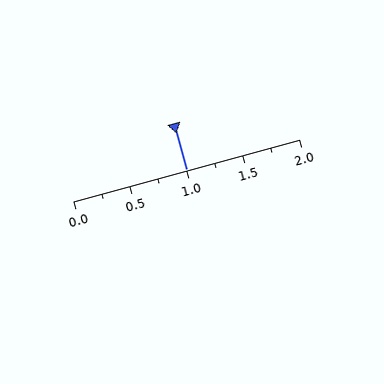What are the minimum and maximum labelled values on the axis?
The axis runs from 0.0 to 2.0.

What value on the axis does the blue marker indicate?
The marker indicates approximately 1.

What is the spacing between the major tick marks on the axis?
The major ticks are spaced 0.5 apart.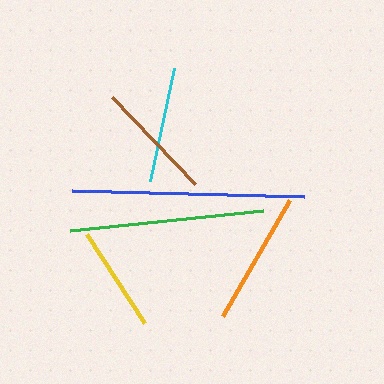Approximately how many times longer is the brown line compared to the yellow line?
The brown line is approximately 1.1 times the length of the yellow line.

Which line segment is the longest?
The blue line is the longest at approximately 232 pixels.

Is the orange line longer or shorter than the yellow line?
The orange line is longer than the yellow line.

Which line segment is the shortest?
The yellow line is the shortest at approximately 106 pixels.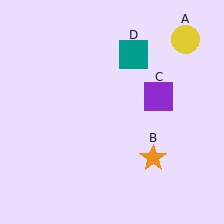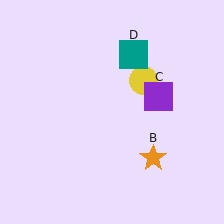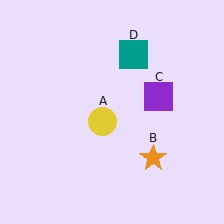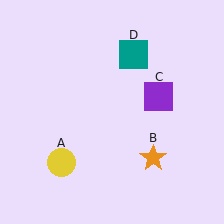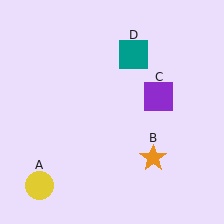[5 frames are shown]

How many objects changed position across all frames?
1 object changed position: yellow circle (object A).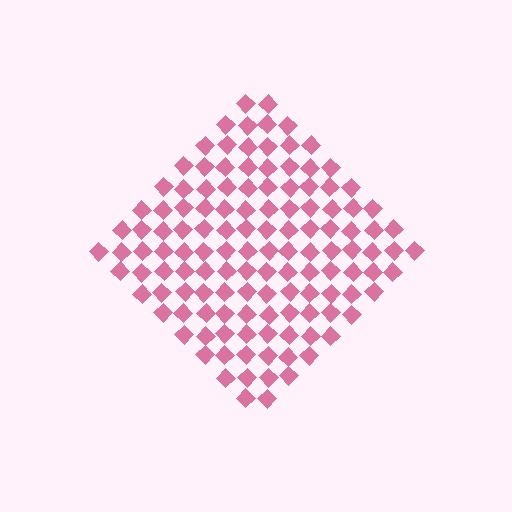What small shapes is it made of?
It is made of small diamonds.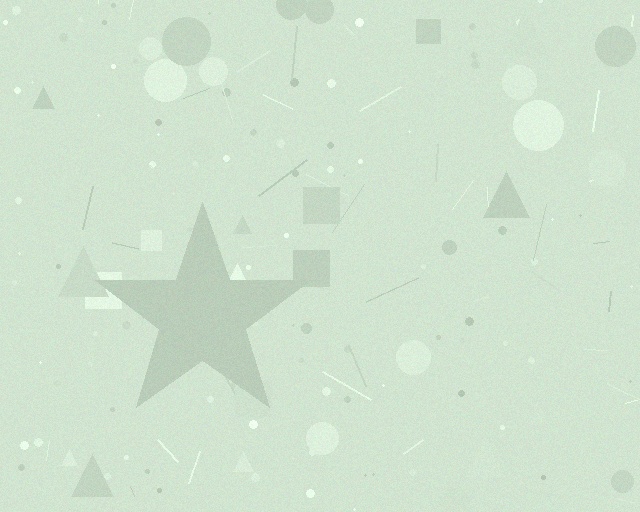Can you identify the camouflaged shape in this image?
The camouflaged shape is a star.